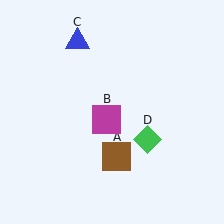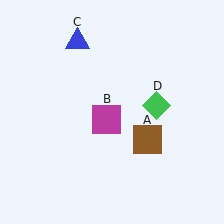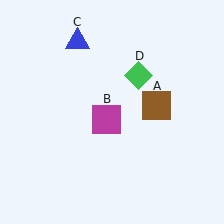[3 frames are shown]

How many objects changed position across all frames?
2 objects changed position: brown square (object A), green diamond (object D).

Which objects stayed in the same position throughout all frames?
Magenta square (object B) and blue triangle (object C) remained stationary.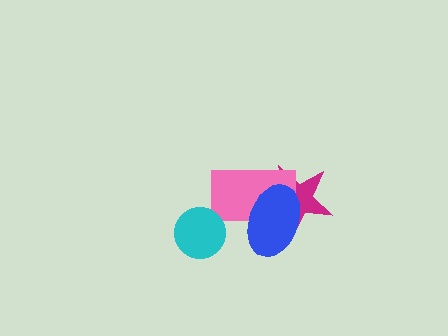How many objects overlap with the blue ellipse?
2 objects overlap with the blue ellipse.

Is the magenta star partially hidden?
Yes, it is partially covered by another shape.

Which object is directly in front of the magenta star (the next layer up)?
The pink rectangle is directly in front of the magenta star.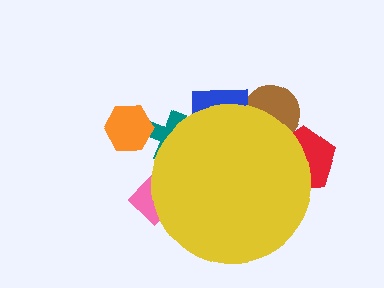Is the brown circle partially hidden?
Yes, the brown circle is partially hidden behind the yellow circle.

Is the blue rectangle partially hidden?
Yes, the blue rectangle is partially hidden behind the yellow circle.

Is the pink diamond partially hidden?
Yes, the pink diamond is partially hidden behind the yellow circle.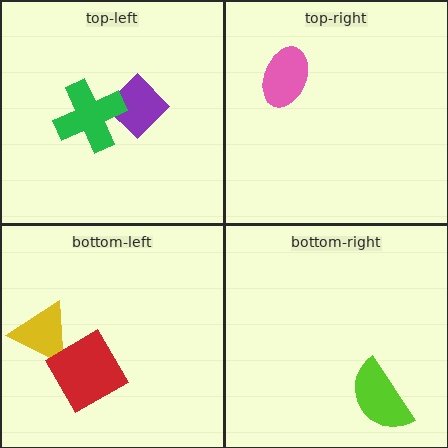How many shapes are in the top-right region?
1.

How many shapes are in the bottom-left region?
2.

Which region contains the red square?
The bottom-left region.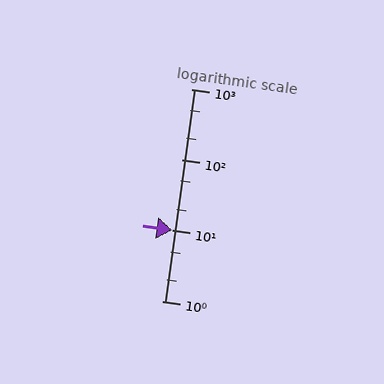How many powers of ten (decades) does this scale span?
The scale spans 3 decades, from 1 to 1000.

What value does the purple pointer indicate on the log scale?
The pointer indicates approximately 10.